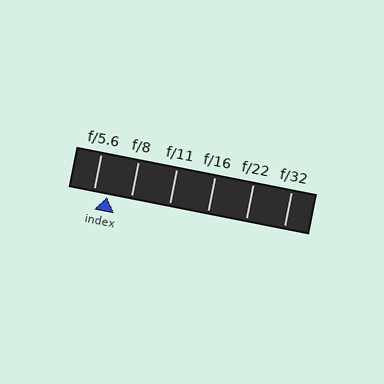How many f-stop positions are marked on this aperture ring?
There are 6 f-stop positions marked.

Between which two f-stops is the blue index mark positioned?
The index mark is between f/5.6 and f/8.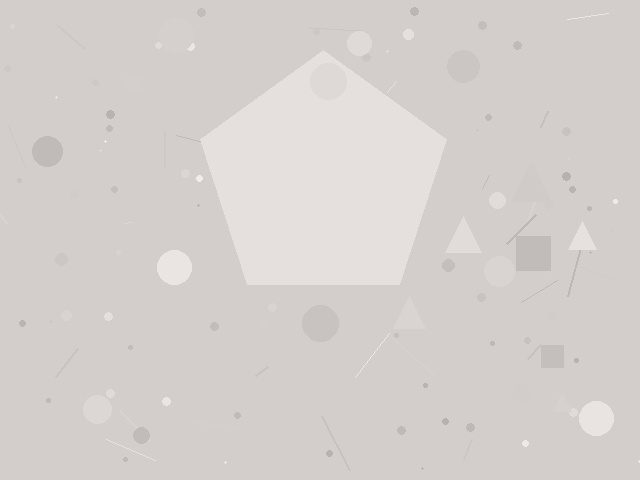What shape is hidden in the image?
A pentagon is hidden in the image.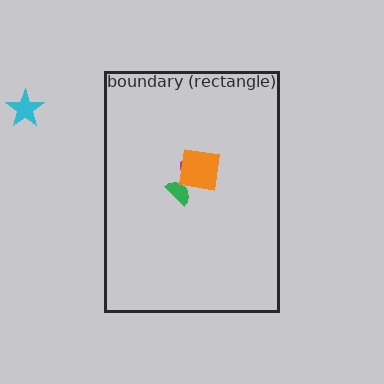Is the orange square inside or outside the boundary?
Inside.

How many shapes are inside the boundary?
3 inside, 1 outside.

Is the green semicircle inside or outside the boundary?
Inside.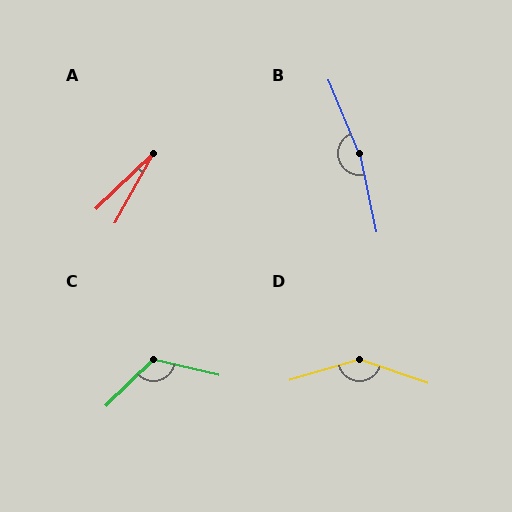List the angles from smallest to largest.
A (17°), C (122°), D (145°), B (169°).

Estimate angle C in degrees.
Approximately 122 degrees.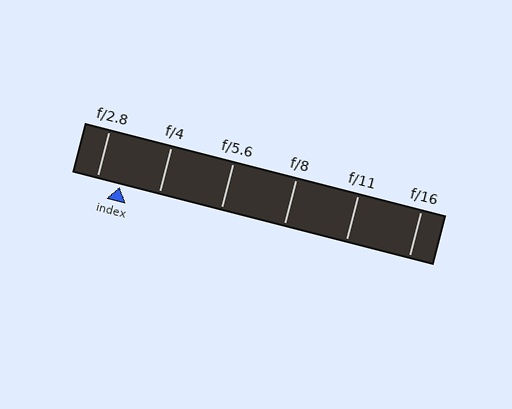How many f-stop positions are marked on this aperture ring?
There are 6 f-stop positions marked.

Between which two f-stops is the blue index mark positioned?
The index mark is between f/2.8 and f/4.